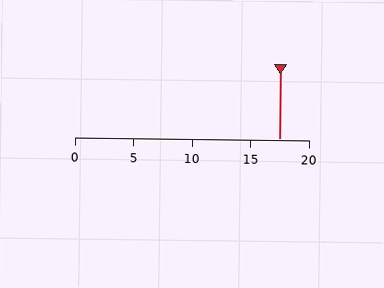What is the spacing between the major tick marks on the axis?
The major ticks are spaced 5 apart.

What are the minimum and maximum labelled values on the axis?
The axis runs from 0 to 20.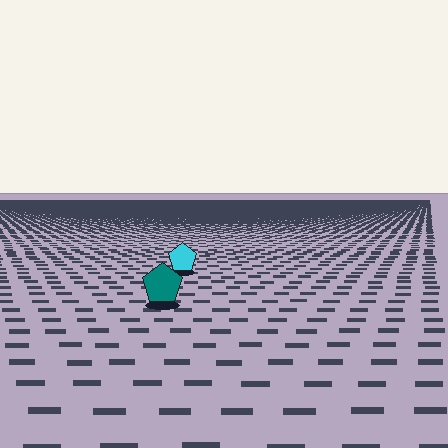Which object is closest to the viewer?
The teal pentagon is closest. The texture marks near it are larger and more spread out.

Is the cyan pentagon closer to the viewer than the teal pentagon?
No. The teal pentagon is closer — you can tell from the texture gradient: the ground texture is coarser near it.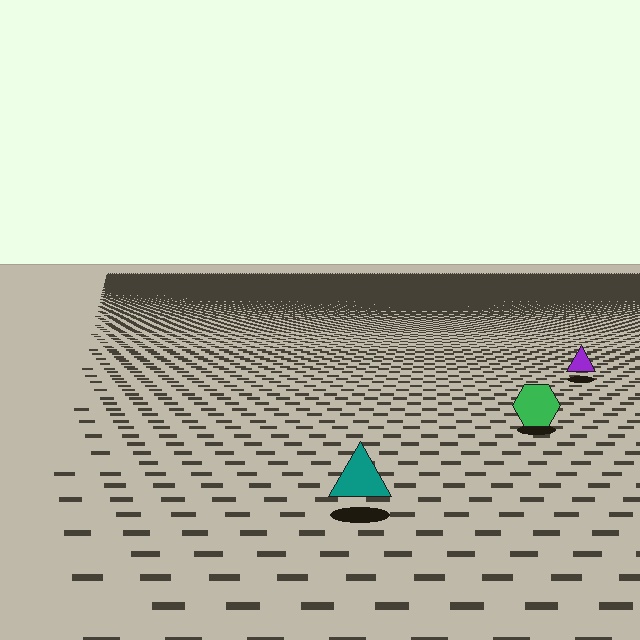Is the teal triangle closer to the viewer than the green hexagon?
Yes. The teal triangle is closer — you can tell from the texture gradient: the ground texture is coarser near it.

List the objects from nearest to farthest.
From nearest to farthest: the teal triangle, the green hexagon, the purple triangle.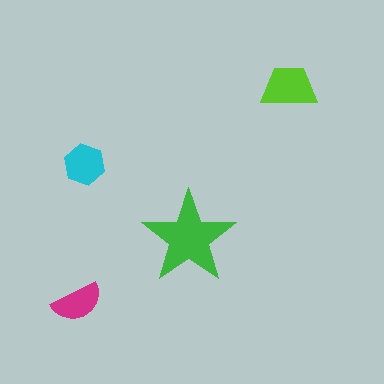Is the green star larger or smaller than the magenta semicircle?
Larger.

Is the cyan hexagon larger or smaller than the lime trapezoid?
Smaller.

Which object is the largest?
The green star.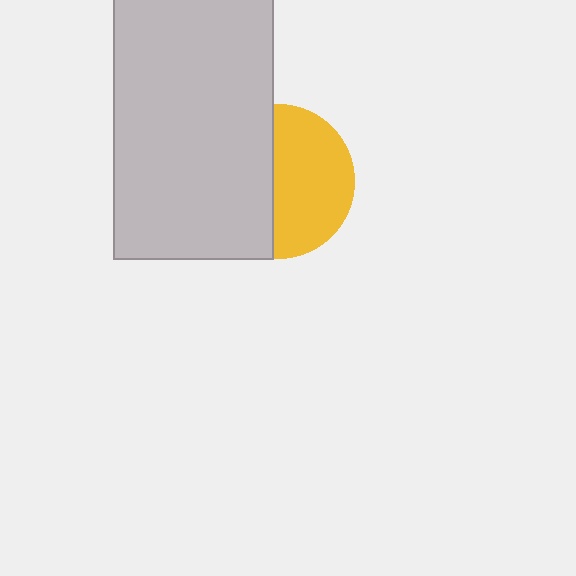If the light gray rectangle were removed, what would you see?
You would see the complete yellow circle.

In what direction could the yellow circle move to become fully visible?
The yellow circle could move right. That would shift it out from behind the light gray rectangle entirely.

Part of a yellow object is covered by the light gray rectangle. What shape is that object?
It is a circle.